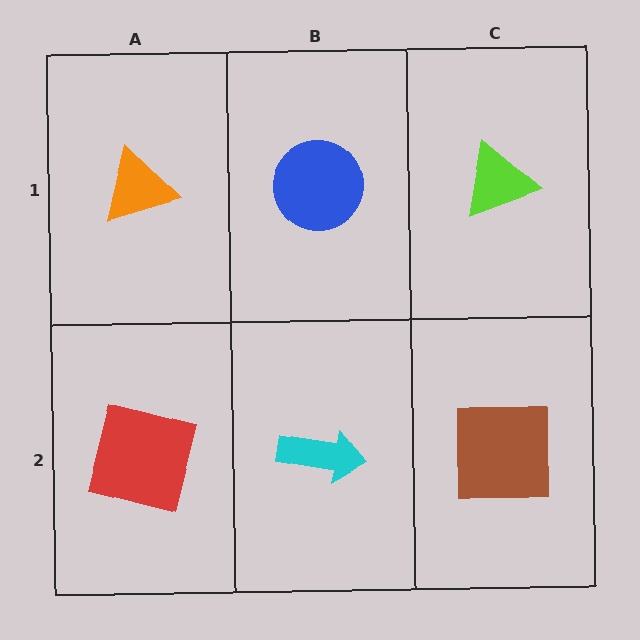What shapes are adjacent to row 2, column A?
An orange triangle (row 1, column A), a cyan arrow (row 2, column B).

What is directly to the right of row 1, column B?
A lime triangle.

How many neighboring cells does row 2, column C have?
2.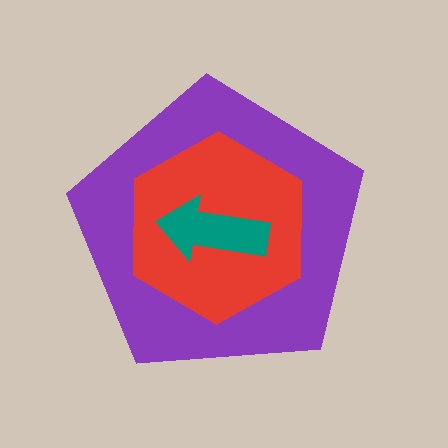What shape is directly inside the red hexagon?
The teal arrow.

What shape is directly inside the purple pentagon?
The red hexagon.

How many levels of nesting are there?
3.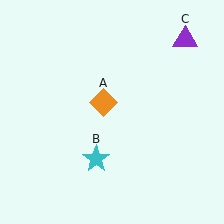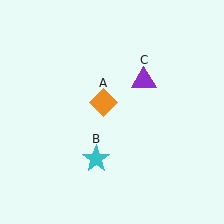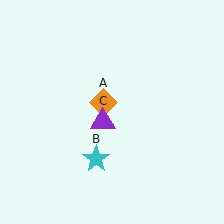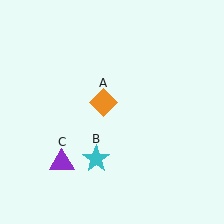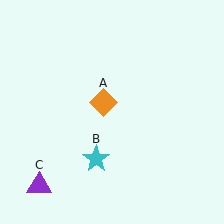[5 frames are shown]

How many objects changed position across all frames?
1 object changed position: purple triangle (object C).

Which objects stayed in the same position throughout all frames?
Orange diamond (object A) and cyan star (object B) remained stationary.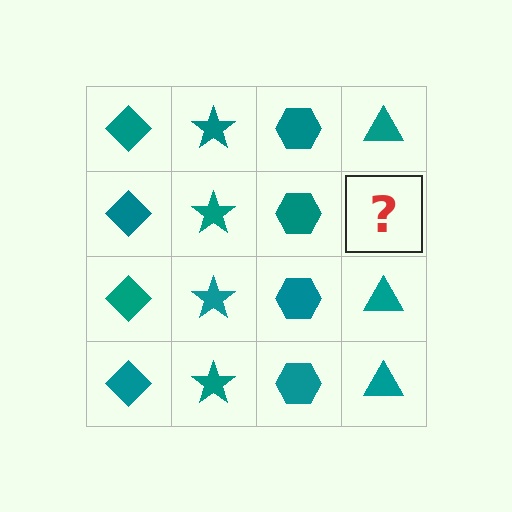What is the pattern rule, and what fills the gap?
The rule is that each column has a consistent shape. The gap should be filled with a teal triangle.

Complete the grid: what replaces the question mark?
The question mark should be replaced with a teal triangle.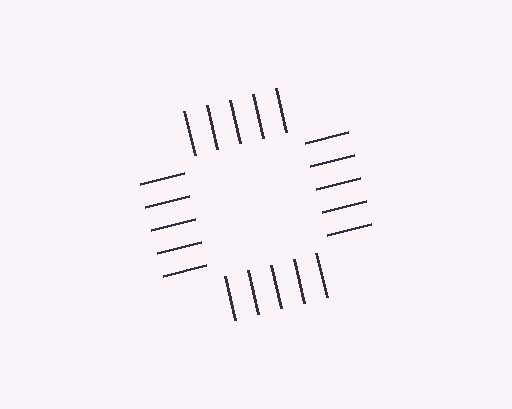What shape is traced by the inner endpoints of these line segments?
An illusory square — the line segments terminate on its edges but no continuous stroke is drawn.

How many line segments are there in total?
20 — 5 along each of the 4 edges.